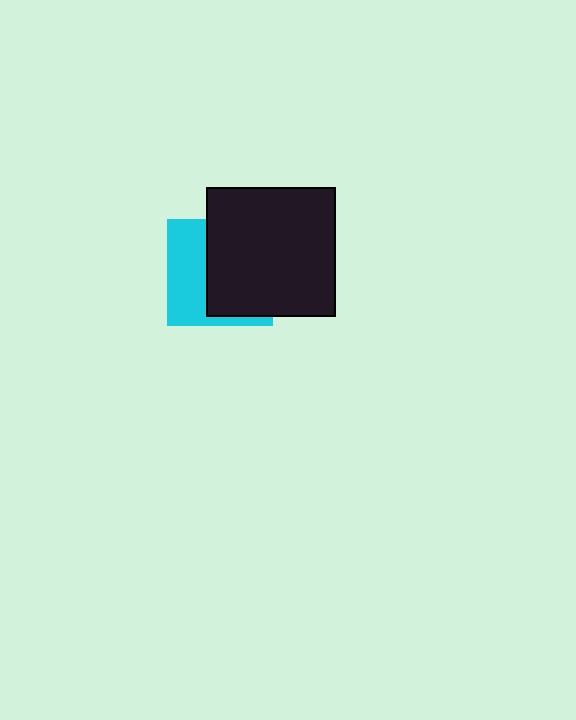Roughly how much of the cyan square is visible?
A small part of it is visible (roughly 41%).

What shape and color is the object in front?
The object in front is a black square.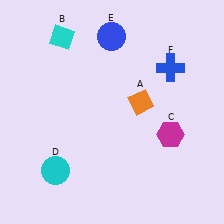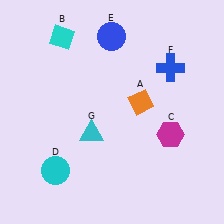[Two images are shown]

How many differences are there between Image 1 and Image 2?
There is 1 difference between the two images.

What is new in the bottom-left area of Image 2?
A cyan triangle (G) was added in the bottom-left area of Image 2.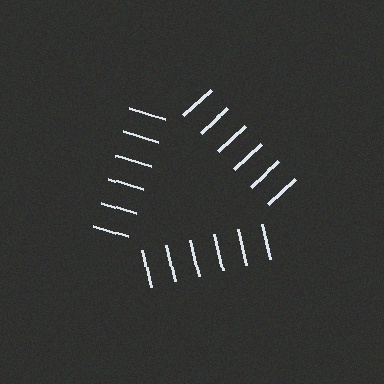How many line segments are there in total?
18 — 6 along each of the 3 edges.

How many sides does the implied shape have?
3 sides — the line-ends trace a triangle.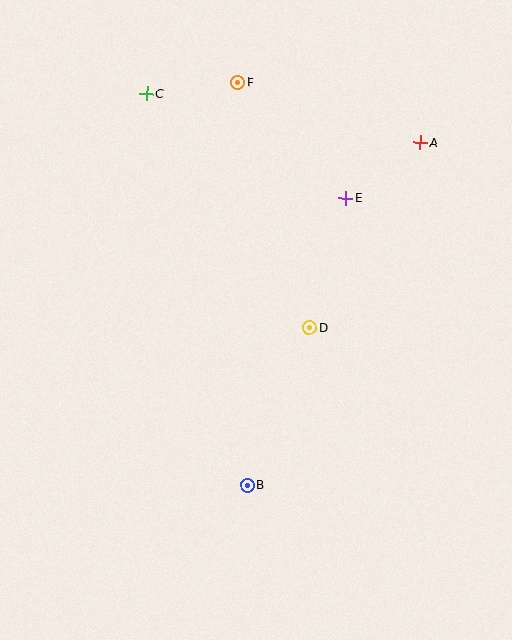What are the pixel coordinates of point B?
Point B is at (247, 485).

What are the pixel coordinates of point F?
Point F is at (238, 82).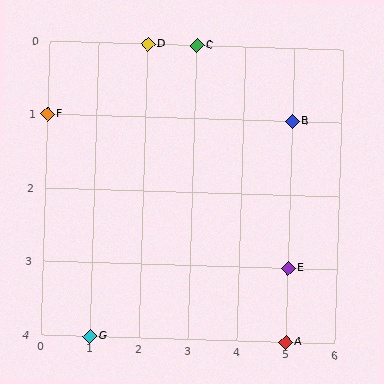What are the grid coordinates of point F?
Point F is at grid coordinates (0, 1).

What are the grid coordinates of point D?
Point D is at grid coordinates (2, 0).